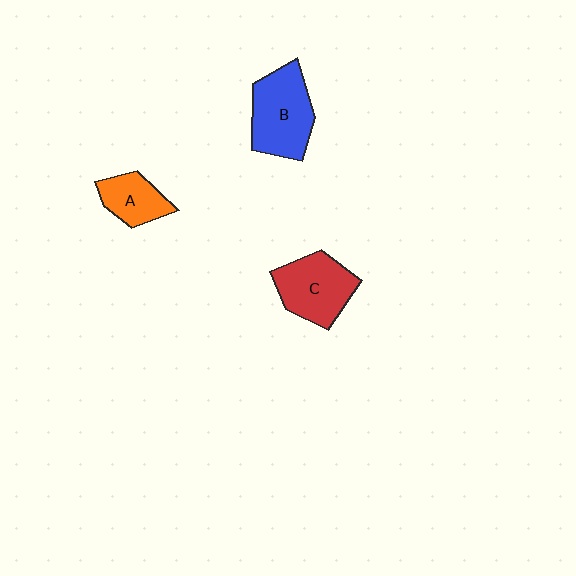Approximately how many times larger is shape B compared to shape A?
Approximately 1.8 times.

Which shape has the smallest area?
Shape A (orange).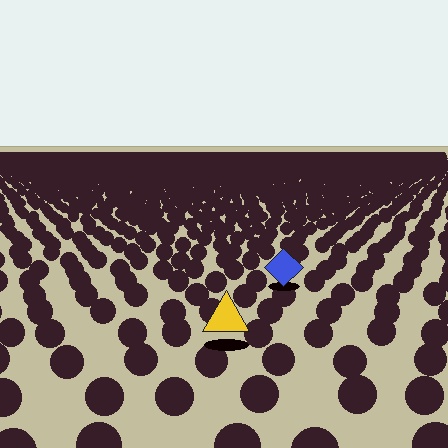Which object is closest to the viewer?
The yellow triangle is closest. The texture marks near it are larger and more spread out.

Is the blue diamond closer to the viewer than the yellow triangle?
No. The yellow triangle is closer — you can tell from the texture gradient: the ground texture is coarser near it.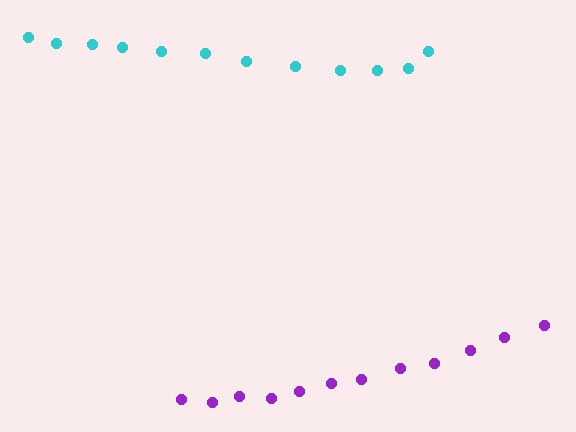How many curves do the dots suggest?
There are 2 distinct paths.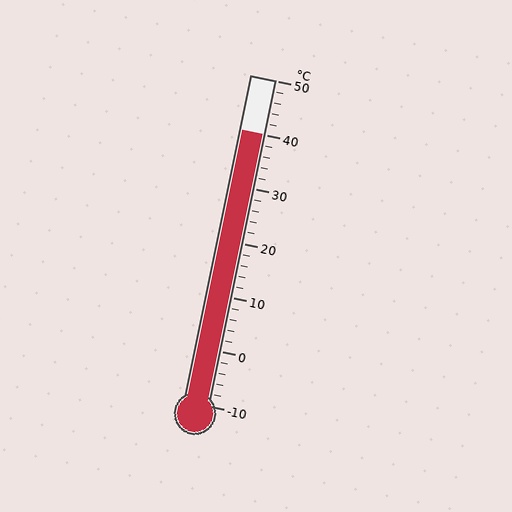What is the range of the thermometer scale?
The thermometer scale ranges from -10°C to 50°C.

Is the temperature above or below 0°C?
The temperature is above 0°C.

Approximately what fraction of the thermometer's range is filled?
The thermometer is filled to approximately 85% of its range.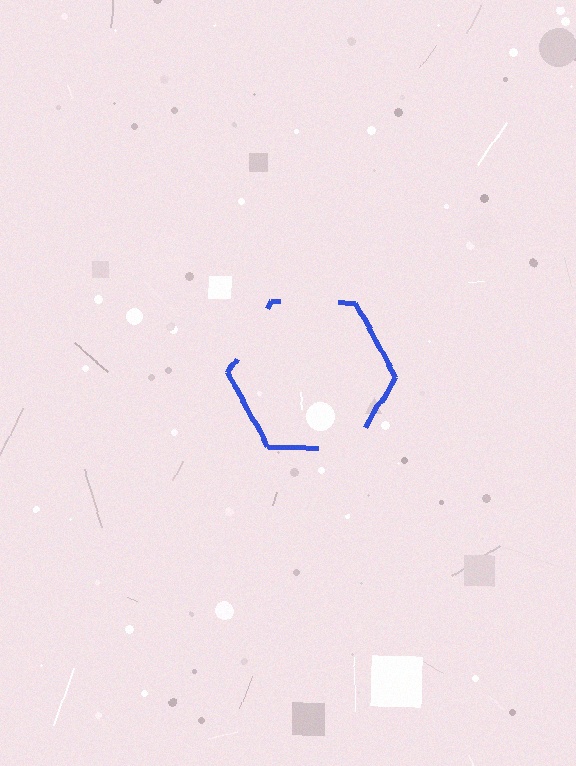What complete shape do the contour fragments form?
The contour fragments form a hexagon.